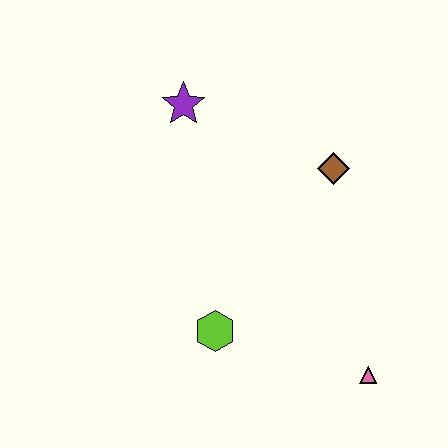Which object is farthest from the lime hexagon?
The purple star is farthest from the lime hexagon.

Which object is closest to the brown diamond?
The purple star is closest to the brown diamond.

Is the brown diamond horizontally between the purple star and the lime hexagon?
No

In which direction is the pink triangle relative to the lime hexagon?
The pink triangle is to the right of the lime hexagon.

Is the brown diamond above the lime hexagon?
Yes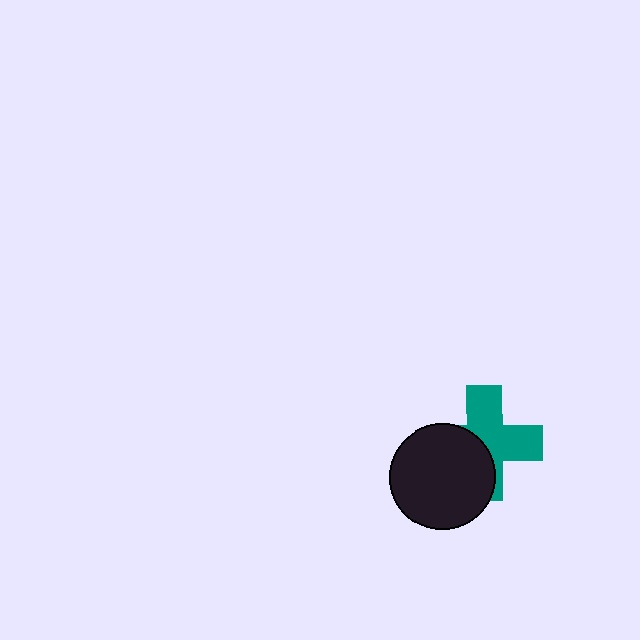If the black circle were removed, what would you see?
You would see the complete teal cross.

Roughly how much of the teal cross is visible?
About half of it is visible (roughly 56%).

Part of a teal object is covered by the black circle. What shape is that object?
It is a cross.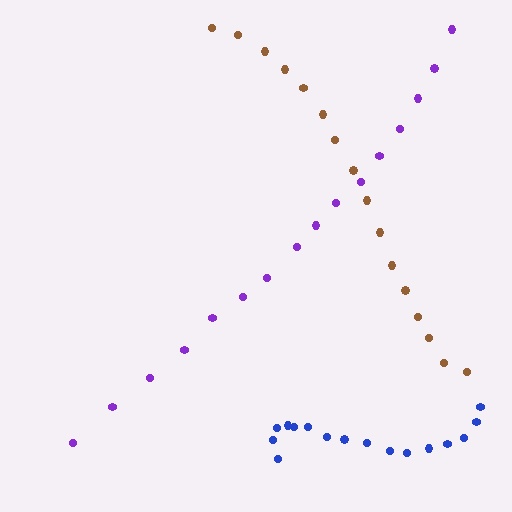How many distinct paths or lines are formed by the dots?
There are 3 distinct paths.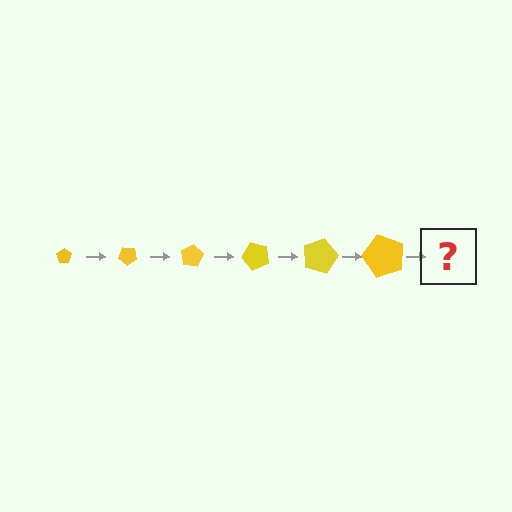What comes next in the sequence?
The next element should be a pentagon, larger than the previous one and rotated 240 degrees from the start.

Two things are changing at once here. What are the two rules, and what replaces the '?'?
The two rules are that the pentagon grows larger each step and it rotates 40 degrees each step. The '?' should be a pentagon, larger than the previous one and rotated 240 degrees from the start.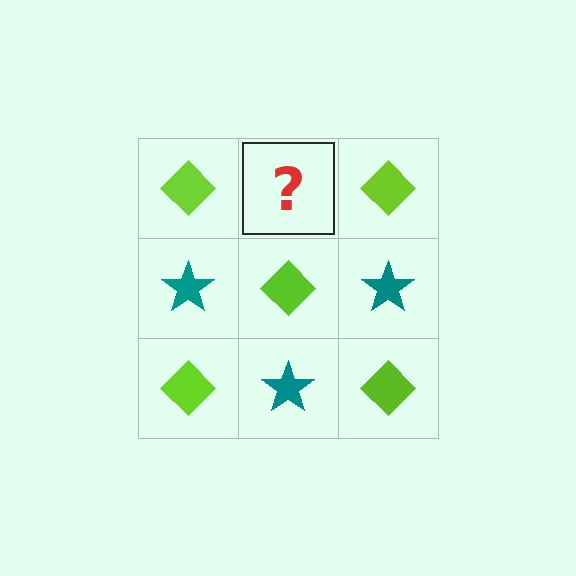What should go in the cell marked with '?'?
The missing cell should contain a teal star.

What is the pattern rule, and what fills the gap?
The rule is that it alternates lime diamond and teal star in a checkerboard pattern. The gap should be filled with a teal star.